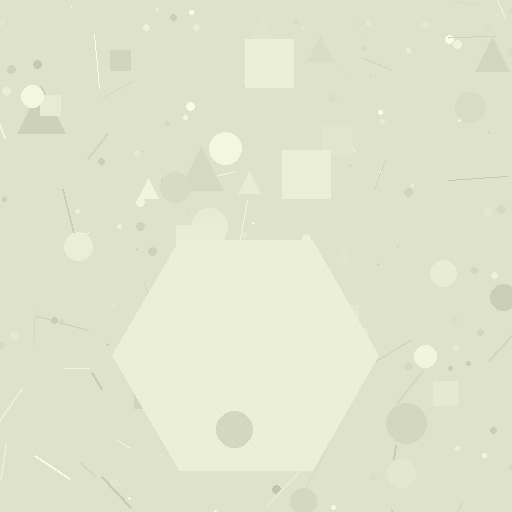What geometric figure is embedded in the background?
A hexagon is embedded in the background.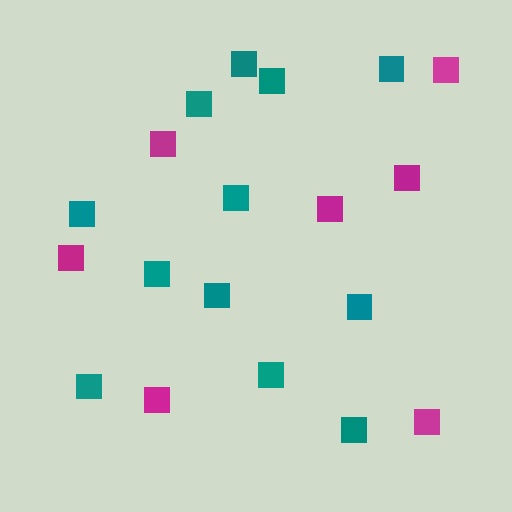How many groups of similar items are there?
There are 2 groups: one group of magenta squares (7) and one group of teal squares (12).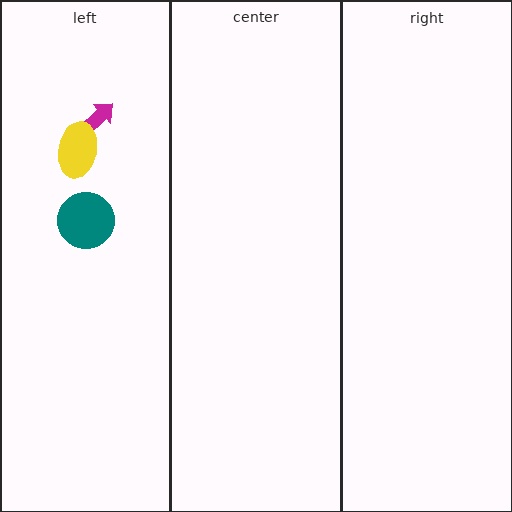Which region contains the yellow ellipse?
The left region.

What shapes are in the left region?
The magenta arrow, the teal circle, the yellow ellipse.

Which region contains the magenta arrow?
The left region.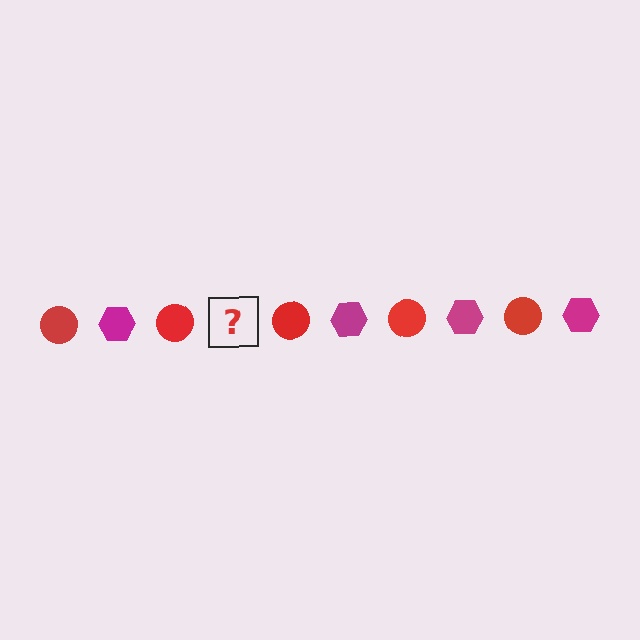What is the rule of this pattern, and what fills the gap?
The rule is that the pattern alternates between red circle and magenta hexagon. The gap should be filled with a magenta hexagon.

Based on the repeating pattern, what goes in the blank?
The blank should be a magenta hexagon.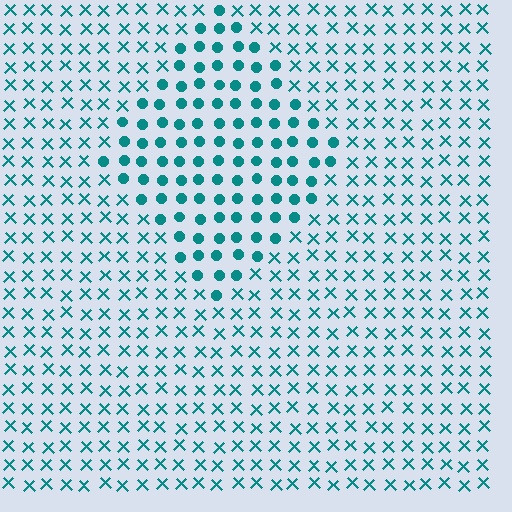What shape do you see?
I see a diamond.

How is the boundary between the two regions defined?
The boundary is defined by a change in element shape: circles inside vs. X marks outside. All elements share the same color and spacing.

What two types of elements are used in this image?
The image uses circles inside the diamond region and X marks outside it.